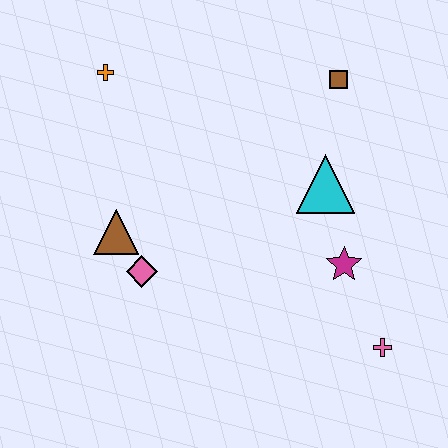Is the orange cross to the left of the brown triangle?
Yes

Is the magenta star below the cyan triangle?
Yes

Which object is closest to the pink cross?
The magenta star is closest to the pink cross.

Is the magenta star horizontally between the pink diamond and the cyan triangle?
No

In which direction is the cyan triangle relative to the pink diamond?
The cyan triangle is to the right of the pink diamond.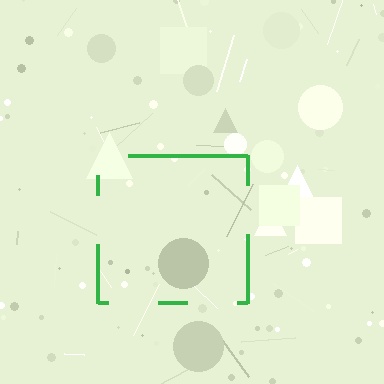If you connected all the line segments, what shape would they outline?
They would outline a square.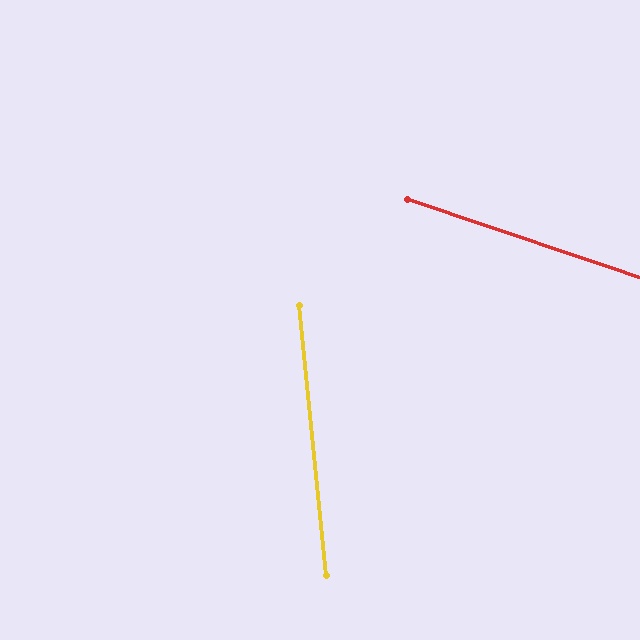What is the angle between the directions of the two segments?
Approximately 66 degrees.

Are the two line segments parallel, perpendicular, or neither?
Neither parallel nor perpendicular — they differ by about 66°.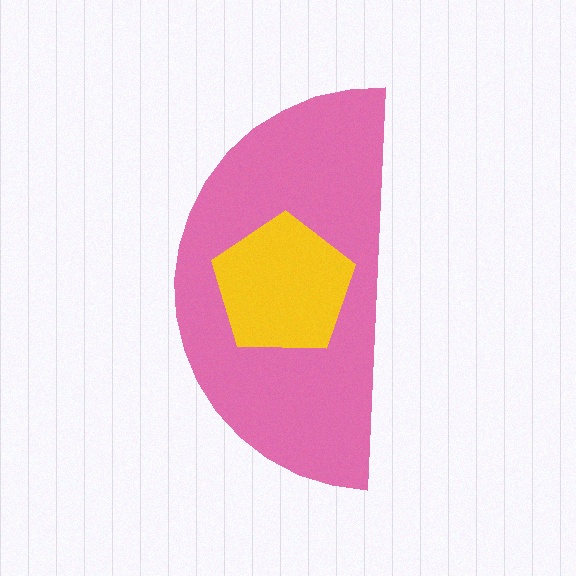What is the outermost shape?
The pink semicircle.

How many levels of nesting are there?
2.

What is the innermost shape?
The yellow pentagon.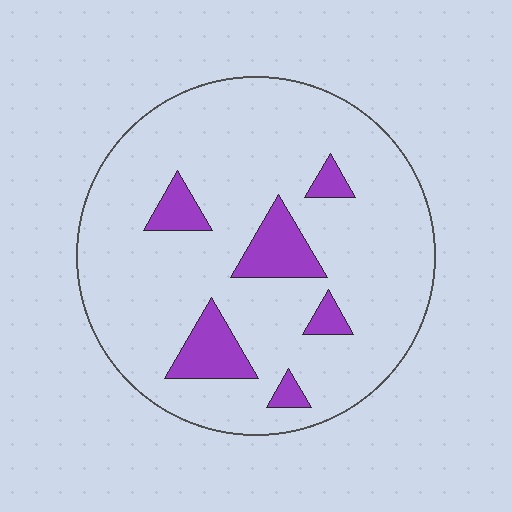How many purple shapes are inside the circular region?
6.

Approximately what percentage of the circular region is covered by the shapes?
Approximately 15%.